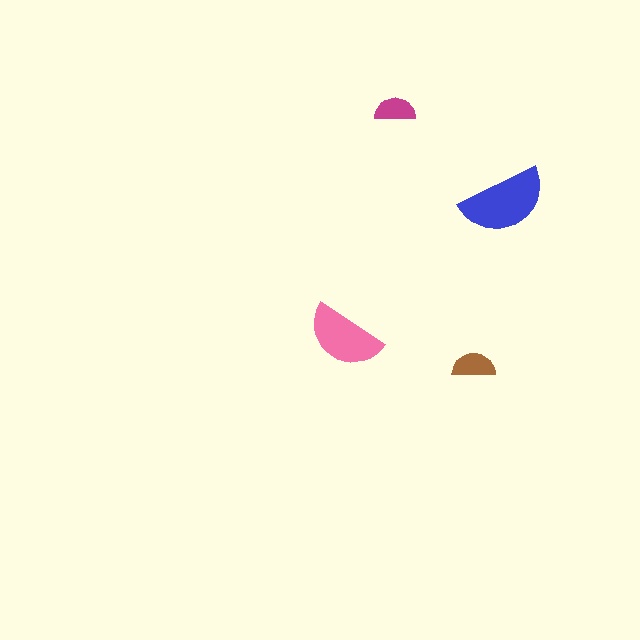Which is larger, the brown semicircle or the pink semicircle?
The pink one.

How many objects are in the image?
There are 4 objects in the image.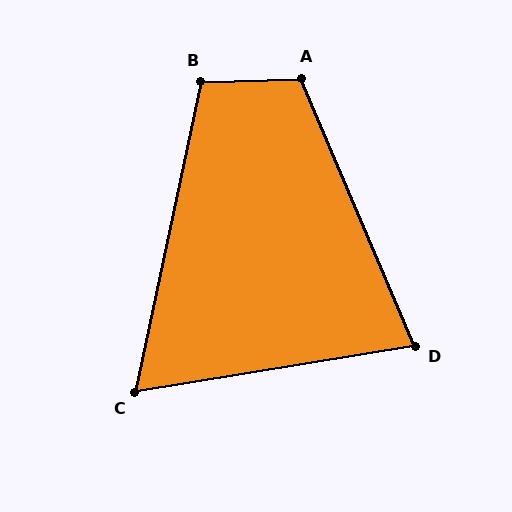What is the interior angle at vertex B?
Approximately 104 degrees (obtuse).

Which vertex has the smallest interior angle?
C, at approximately 69 degrees.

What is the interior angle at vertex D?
Approximately 76 degrees (acute).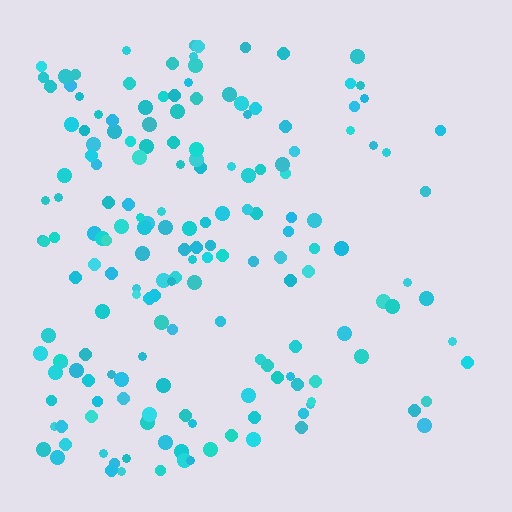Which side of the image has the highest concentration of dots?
The left.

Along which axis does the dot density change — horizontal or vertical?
Horizontal.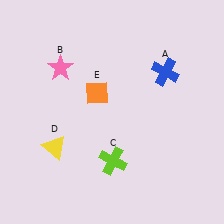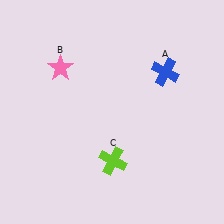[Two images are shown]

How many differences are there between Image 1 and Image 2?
There are 2 differences between the two images.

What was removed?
The yellow triangle (D), the orange diamond (E) were removed in Image 2.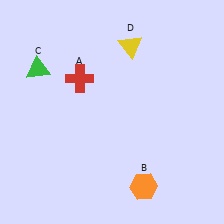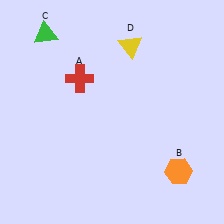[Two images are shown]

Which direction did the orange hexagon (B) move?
The orange hexagon (B) moved right.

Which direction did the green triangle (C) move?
The green triangle (C) moved up.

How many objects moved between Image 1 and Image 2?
2 objects moved between the two images.